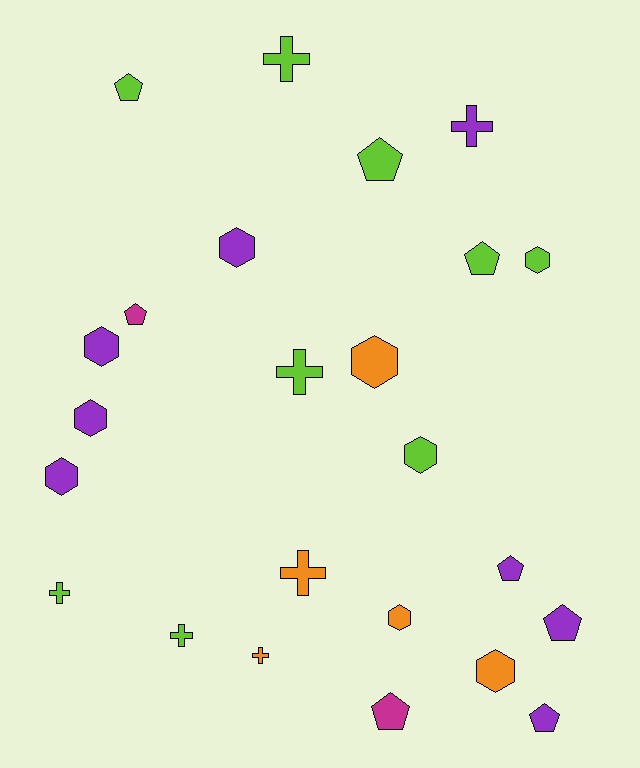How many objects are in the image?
There are 24 objects.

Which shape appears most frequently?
Hexagon, with 9 objects.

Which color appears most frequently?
Lime, with 9 objects.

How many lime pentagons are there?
There are 3 lime pentagons.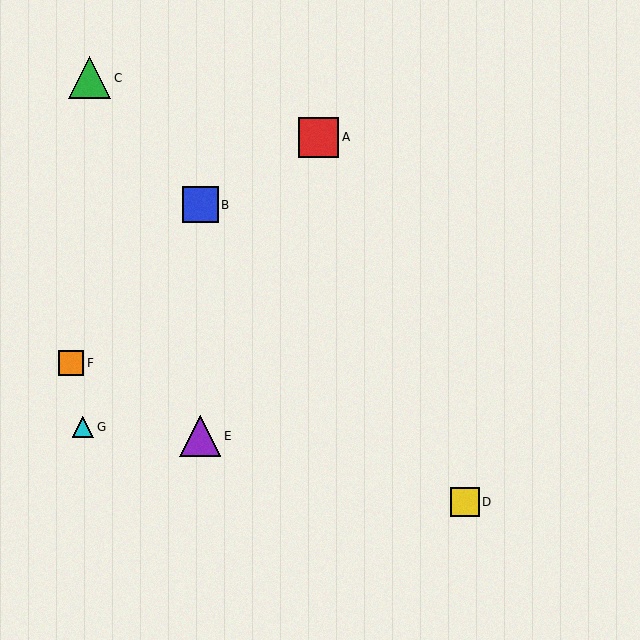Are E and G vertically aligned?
No, E is at x≈200 and G is at x≈83.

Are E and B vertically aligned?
Yes, both are at x≈200.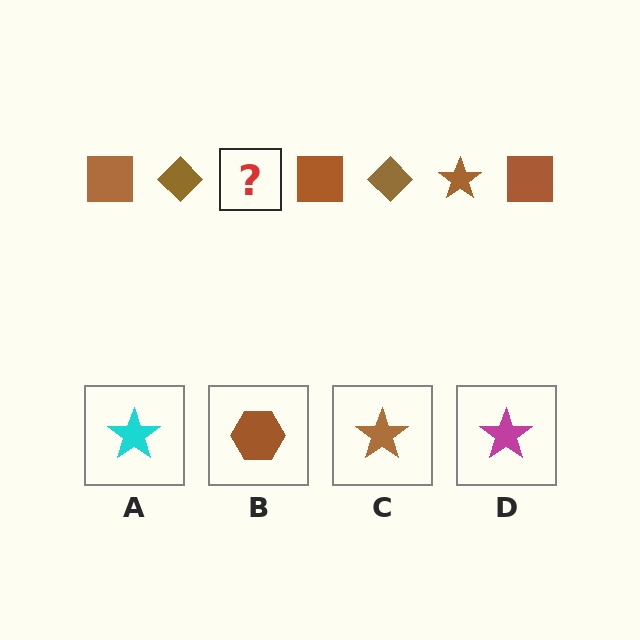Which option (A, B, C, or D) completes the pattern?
C.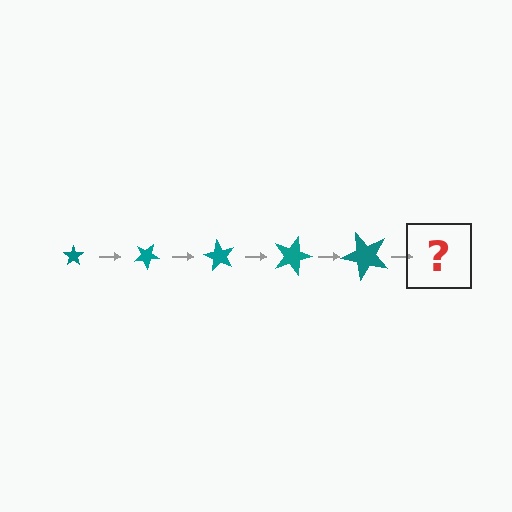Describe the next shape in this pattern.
It should be a star, larger than the previous one and rotated 150 degrees from the start.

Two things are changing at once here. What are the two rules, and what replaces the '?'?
The two rules are that the star grows larger each step and it rotates 30 degrees each step. The '?' should be a star, larger than the previous one and rotated 150 degrees from the start.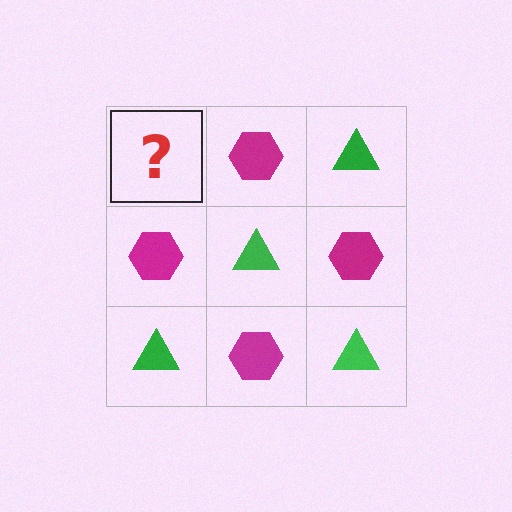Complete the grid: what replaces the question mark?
The question mark should be replaced with a green triangle.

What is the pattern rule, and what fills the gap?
The rule is that it alternates green triangle and magenta hexagon in a checkerboard pattern. The gap should be filled with a green triangle.